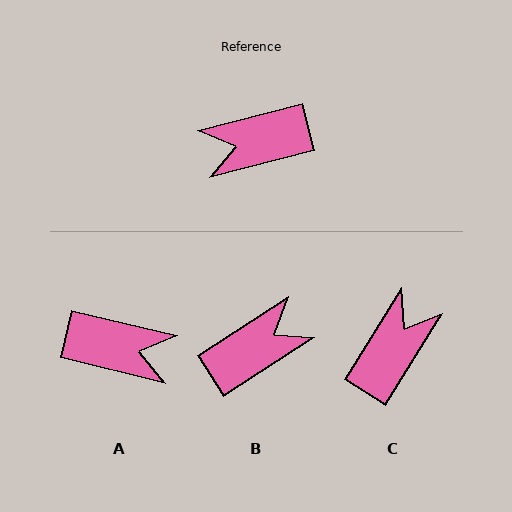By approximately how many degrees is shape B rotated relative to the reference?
Approximately 161 degrees clockwise.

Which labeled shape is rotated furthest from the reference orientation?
B, about 161 degrees away.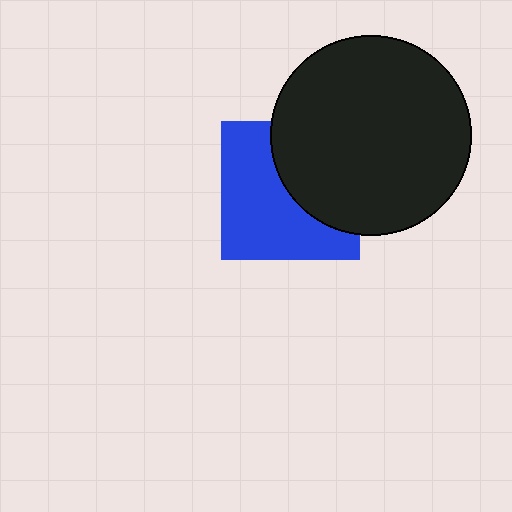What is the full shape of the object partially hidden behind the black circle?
The partially hidden object is a blue square.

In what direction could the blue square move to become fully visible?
The blue square could move left. That would shift it out from behind the black circle entirely.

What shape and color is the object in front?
The object in front is a black circle.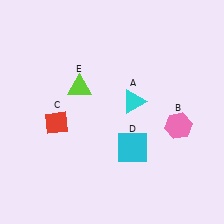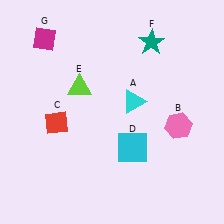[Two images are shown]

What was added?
A teal star (F), a magenta diamond (G) were added in Image 2.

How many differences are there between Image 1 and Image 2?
There are 2 differences between the two images.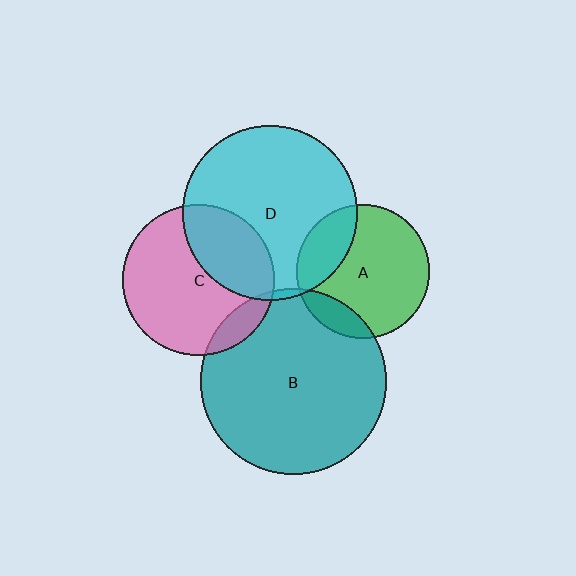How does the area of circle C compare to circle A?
Approximately 1.3 times.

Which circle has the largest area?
Circle B (teal).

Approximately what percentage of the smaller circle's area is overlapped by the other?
Approximately 15%.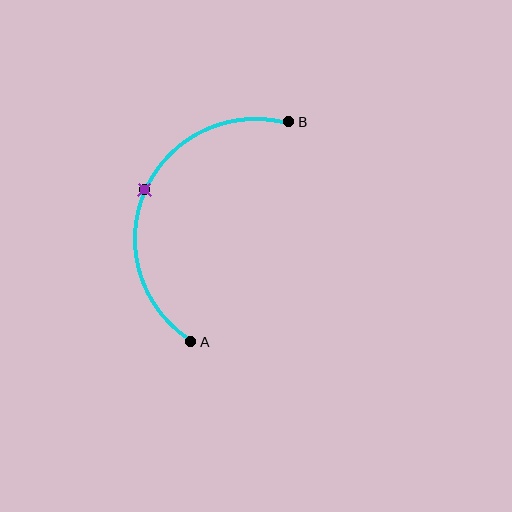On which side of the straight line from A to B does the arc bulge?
The arc bulges to the left of the straight line connecting A and B.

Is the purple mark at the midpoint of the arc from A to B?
Yes. The purple mark lies on the arc at equal arc-length from both A and B — it is the arc midpoint.